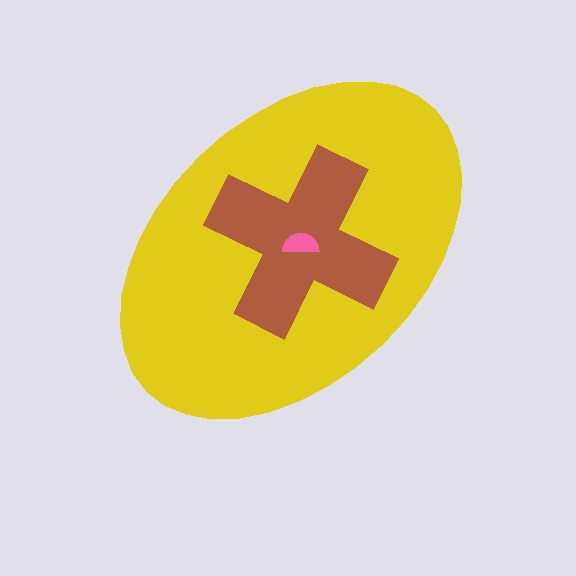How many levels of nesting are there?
3.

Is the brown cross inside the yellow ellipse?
Yes.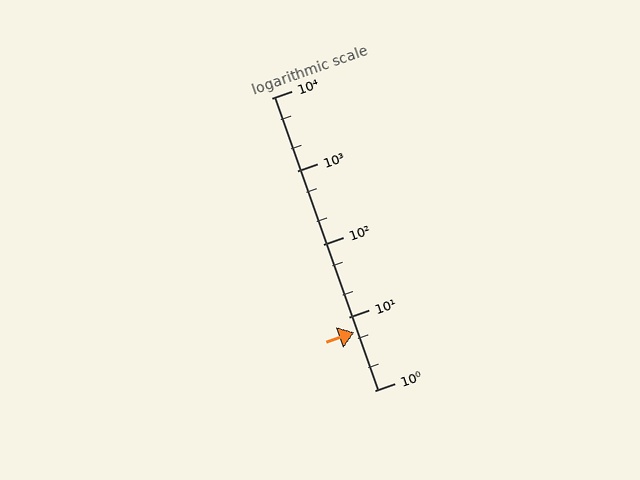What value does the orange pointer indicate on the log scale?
The pointer indicates approximately 6.2.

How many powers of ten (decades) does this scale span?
The scale spans 4 decades, from 1 to 10000.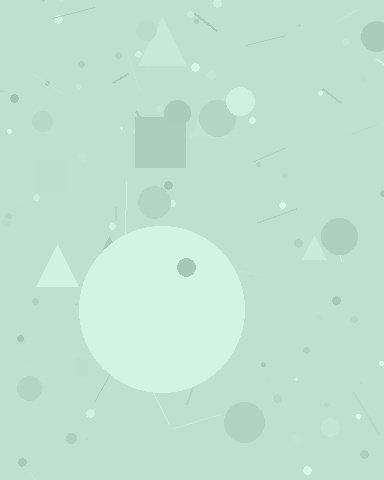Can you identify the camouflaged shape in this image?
The camouflaged shape is a circle.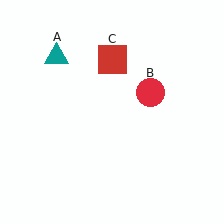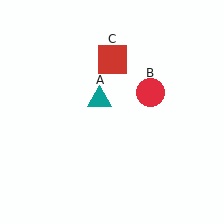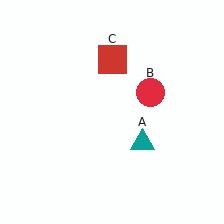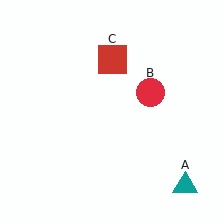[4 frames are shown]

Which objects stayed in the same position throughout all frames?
Red circle (object B) and red square (object C) remained stationary.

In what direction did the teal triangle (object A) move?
The teal triangle (object A) moved down and to the right.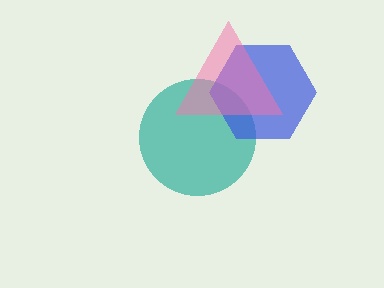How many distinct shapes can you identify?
There are 3 distinct shapes: a teal circle, a blue hexagon, a pink triangle.